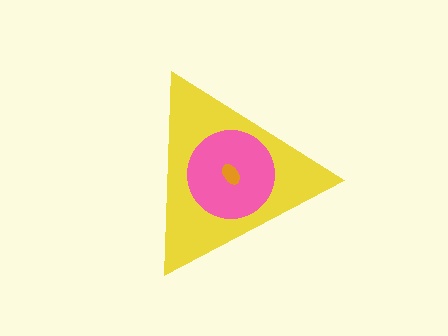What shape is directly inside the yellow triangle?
The pink circle.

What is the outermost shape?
The yellow triangle.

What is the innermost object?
The orange ellipse.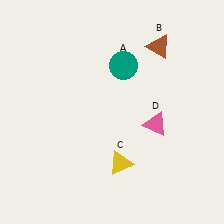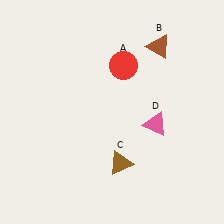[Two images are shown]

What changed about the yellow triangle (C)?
In Image 1, C is yellow. In Image 2, it changed to brown.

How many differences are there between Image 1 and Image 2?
There are 2 differences between the two images.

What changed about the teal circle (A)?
In Image 1, A is teal. In Image 2, it changed to red.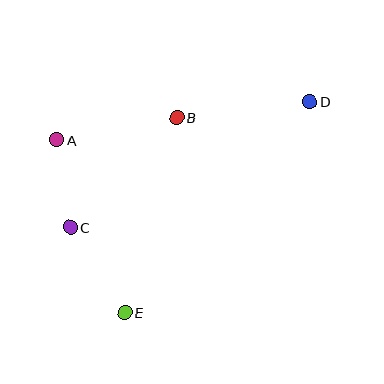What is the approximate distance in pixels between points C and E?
The distance between C and E is approximately 101 pixels.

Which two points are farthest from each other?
Points D and E are farthest from each other.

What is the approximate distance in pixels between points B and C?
The distance between B and C is approximately 153 pixels.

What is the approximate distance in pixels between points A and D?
The distance between A and D is approximately 256 pixels.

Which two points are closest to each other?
Points A and C are closest to each other.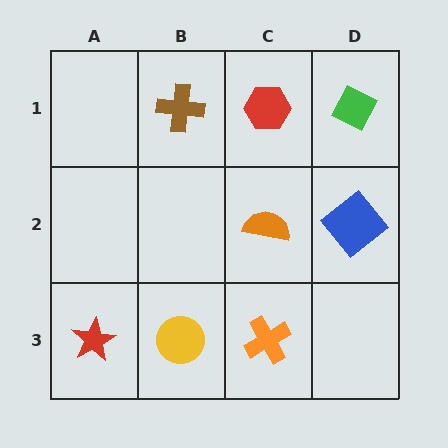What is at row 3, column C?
An orange cross.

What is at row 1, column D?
A green diamond.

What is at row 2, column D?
A blue diamond.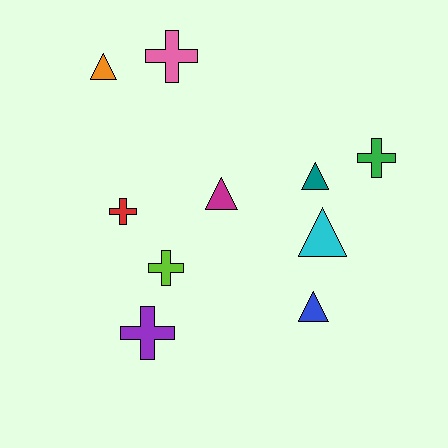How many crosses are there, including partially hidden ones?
There are 5 crosses.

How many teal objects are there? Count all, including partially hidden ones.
There is 1 teal object.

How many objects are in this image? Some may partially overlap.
There are 10 objects.